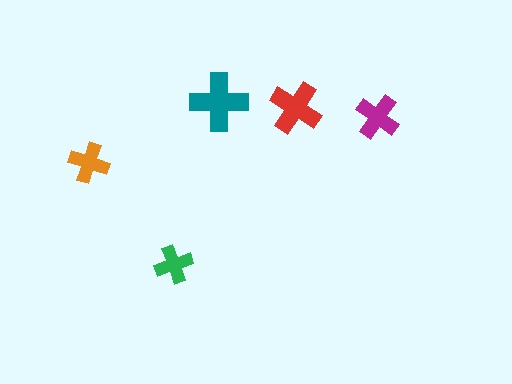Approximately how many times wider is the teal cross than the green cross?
About 1.5 times wider.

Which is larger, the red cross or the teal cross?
The teal one.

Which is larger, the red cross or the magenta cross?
The red one.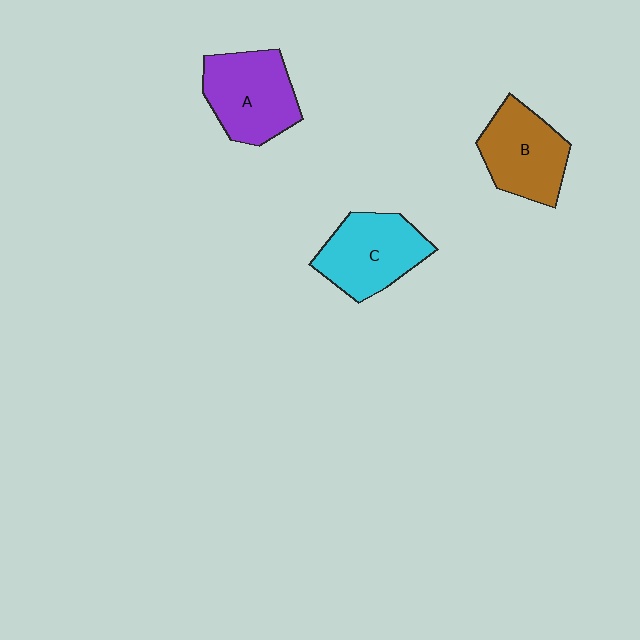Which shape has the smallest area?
Shape B (brown).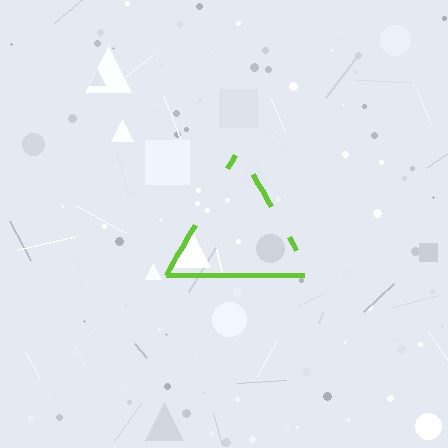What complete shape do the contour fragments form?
The contour fragments form a triangle.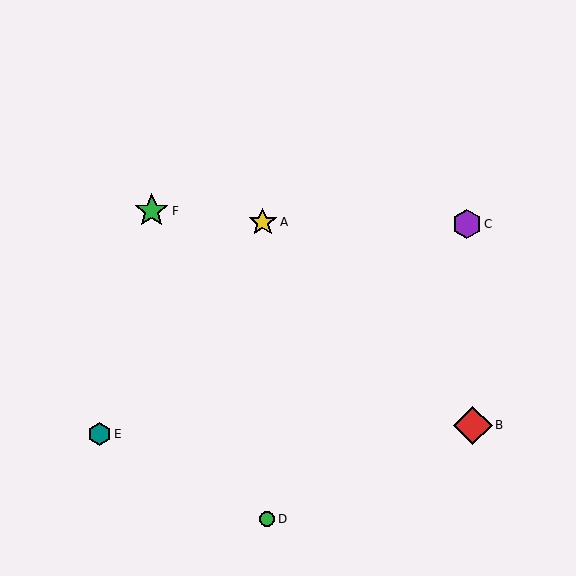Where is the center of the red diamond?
The center of the red diamond is at (473, 425).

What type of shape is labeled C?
Shape C is a purple hexagon.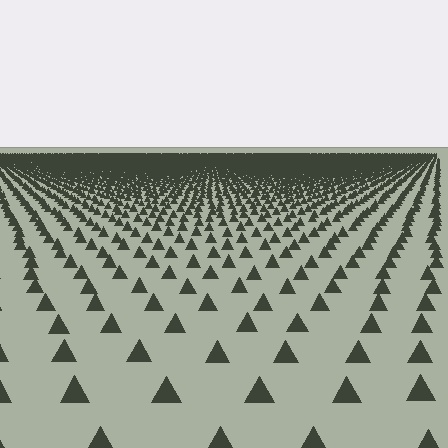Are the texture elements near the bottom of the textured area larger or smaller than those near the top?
Larger. Near the bottom, elements are closer to the viewer and appear at a bigger on-screen size.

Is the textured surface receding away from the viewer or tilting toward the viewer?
The surface is receding away from the viewer. Texture elements get smaller and denser toward the top.